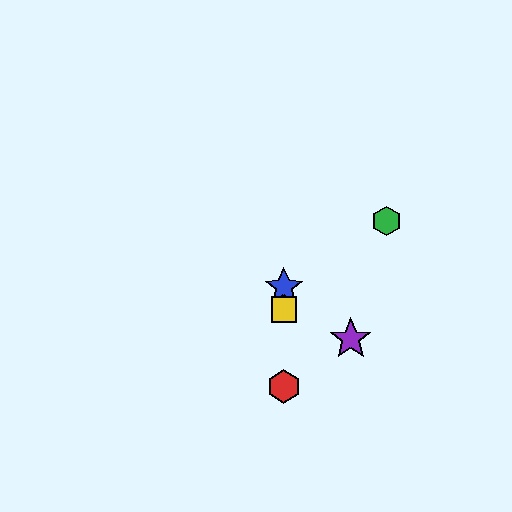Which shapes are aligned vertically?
The red hexagon, the blue star, the yellow square are aligned vertically.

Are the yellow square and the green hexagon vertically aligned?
No, the yellow square is at x≈284 and the green hexagon is at x≈386.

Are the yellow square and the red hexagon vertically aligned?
Yes, both are at x≈284.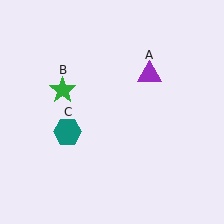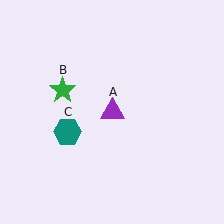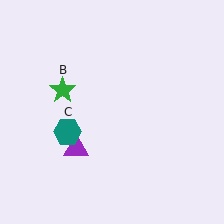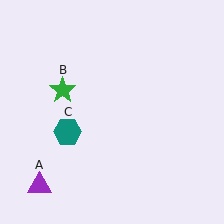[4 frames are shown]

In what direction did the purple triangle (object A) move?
The purple triangle (object A) moved down and to the left.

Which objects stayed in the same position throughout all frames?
Green star (object B) and teal hexagon (object C) remained stationary.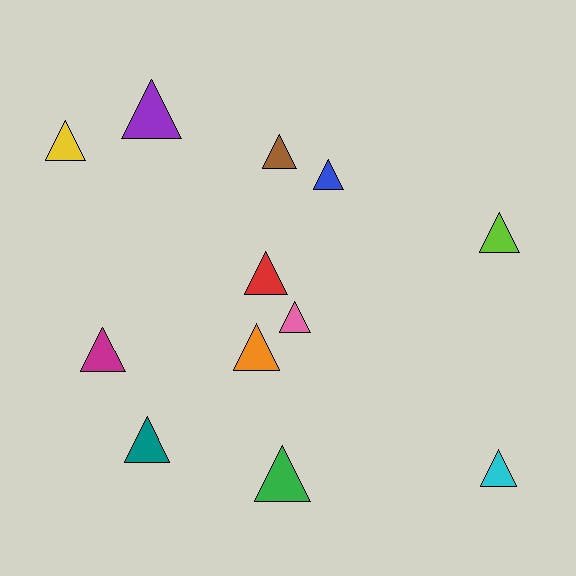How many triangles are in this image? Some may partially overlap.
There are 12 triangles.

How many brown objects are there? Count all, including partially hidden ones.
There is 1 brown object.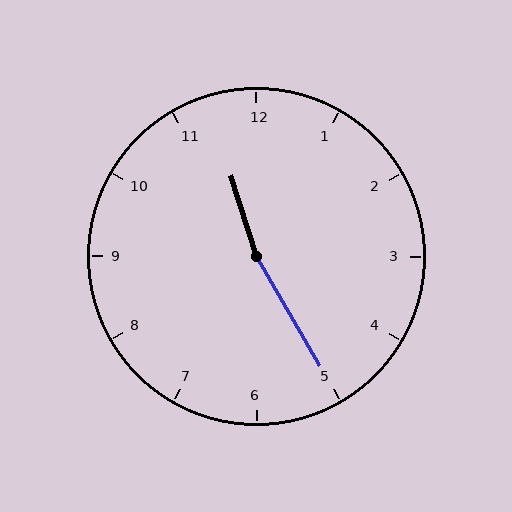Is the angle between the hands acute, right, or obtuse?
It is obtuse.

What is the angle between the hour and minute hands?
Approximately 168 degrees.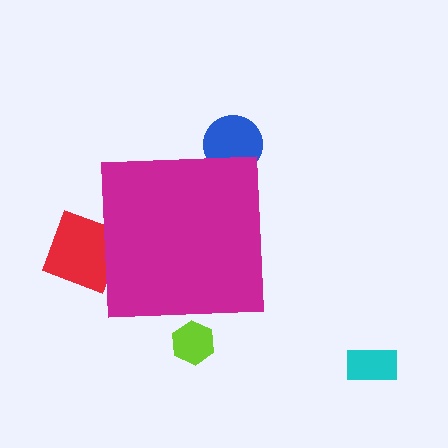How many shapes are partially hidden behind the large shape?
3 shapes are partially hidden.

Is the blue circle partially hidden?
Yes, the blue circle is partially hidden behind the magenta square.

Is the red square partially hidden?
Yes, the red square is partially hidden behind the magenta square.